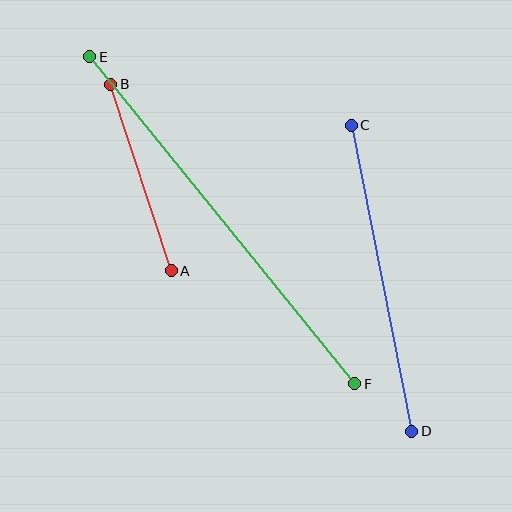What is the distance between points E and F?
The distance is approximately 421 pixels.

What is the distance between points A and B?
The distance is approximately 197 pixels.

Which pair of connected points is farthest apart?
Points E and F are farthest apart.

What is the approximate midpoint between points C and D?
The midpoint is at approximately (381, 278) pixels.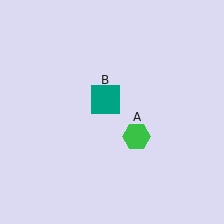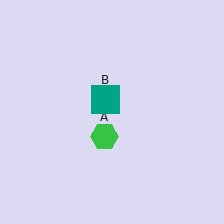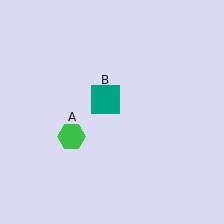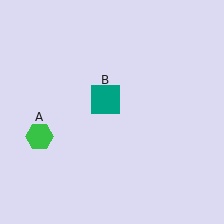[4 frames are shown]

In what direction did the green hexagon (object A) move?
The green hexagon (object A) moved left.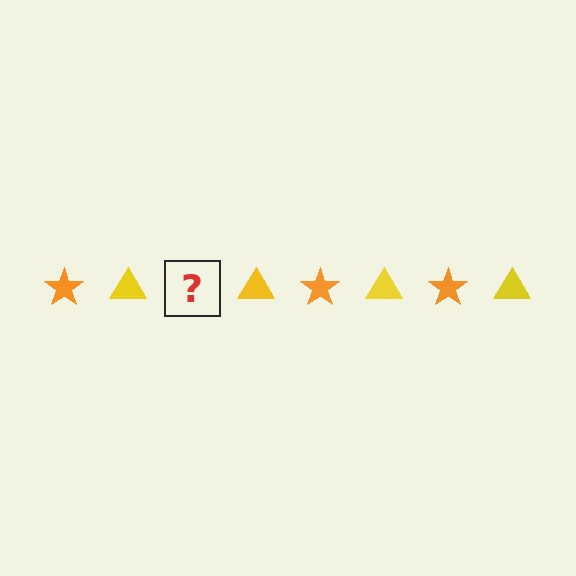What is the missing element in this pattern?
The missing element is an orange star.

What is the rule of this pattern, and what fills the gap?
The rule is that the pattern alternates between orange star and yellow triangle. The gap should be filled with an orange star.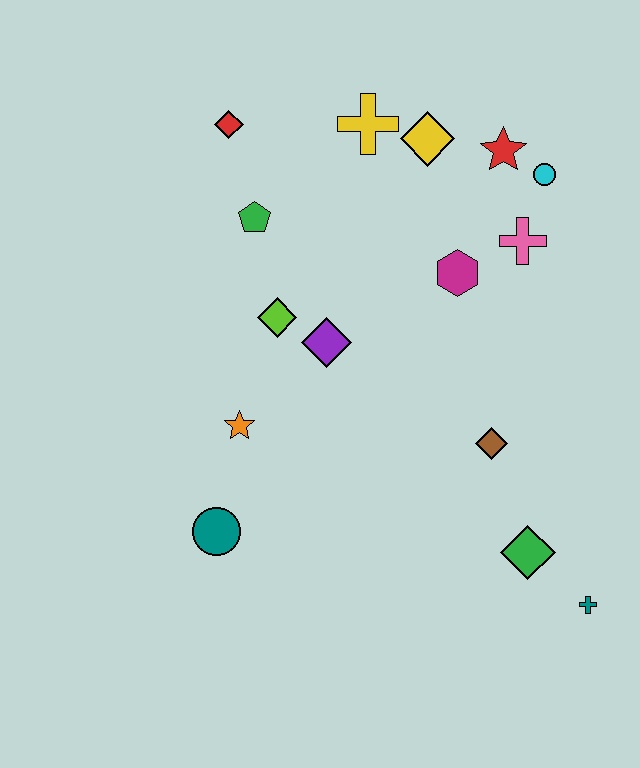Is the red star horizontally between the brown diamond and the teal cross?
Yes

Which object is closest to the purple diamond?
The lime diamond is closest to the purple diamond.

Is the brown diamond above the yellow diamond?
No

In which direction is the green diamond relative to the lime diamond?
The green diamond is to the right of the lime diamond.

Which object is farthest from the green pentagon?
The teal cross is farthest from the green pentagon.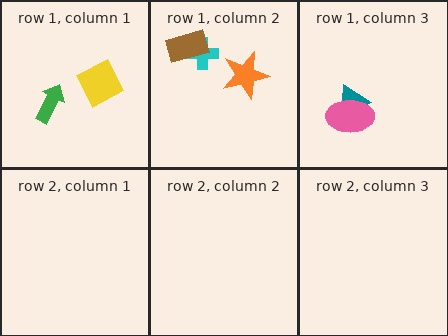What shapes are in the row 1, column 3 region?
The teal triangle, the pink ellipse.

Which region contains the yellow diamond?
The row 1, column 1 region.